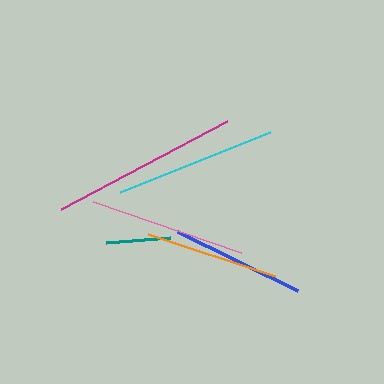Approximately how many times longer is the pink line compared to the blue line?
The pink line is approximately 1.2 times the length of the blue line.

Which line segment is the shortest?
The teal line is the shortest at approximately 63 pixels.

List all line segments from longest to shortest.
From longest to shortest: magenta, cyan, pink, orange, blue, teal.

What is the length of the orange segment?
The orange segment is approximately 134 pixels long.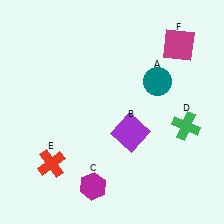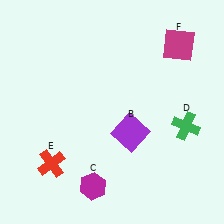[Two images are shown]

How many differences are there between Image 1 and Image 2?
There is 1 difference between the two images.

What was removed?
The teal circle (A) was removed in Image 2.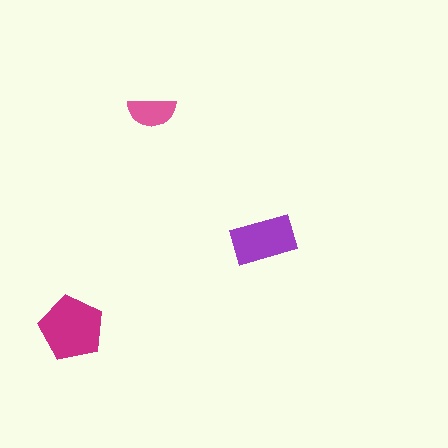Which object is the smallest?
The pink semicircle.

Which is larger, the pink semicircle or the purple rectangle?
The purple rectangle.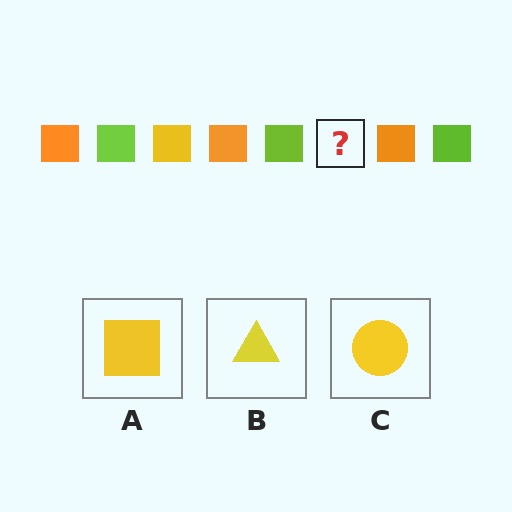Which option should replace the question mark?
Option A.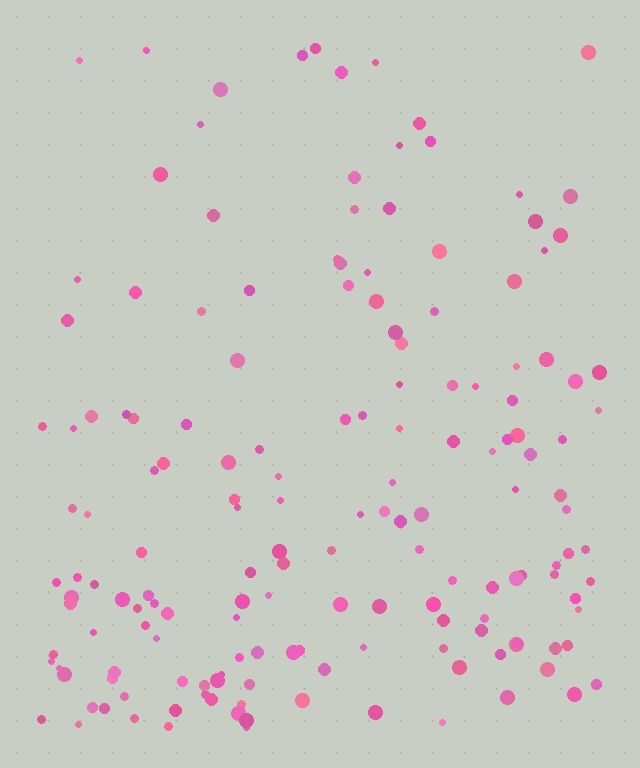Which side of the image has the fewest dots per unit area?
The top.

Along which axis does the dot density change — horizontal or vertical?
Vertical.